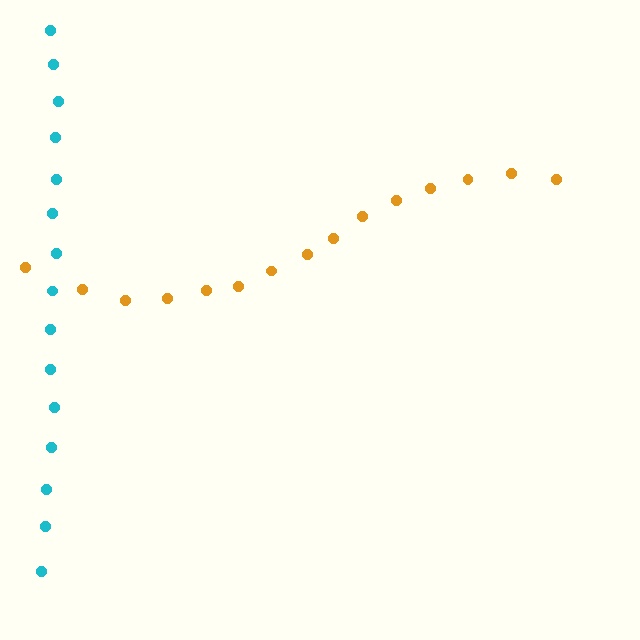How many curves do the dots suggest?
There are 2 distinct paths.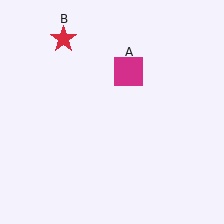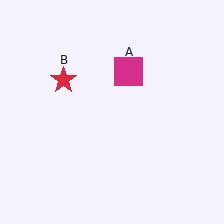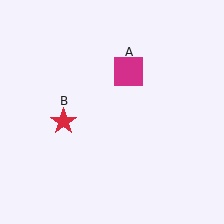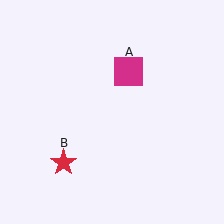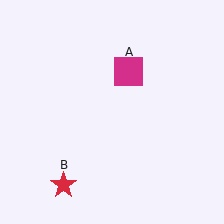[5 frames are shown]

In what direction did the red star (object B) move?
The red star (object B) moved down.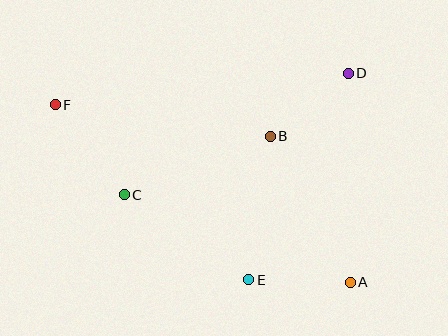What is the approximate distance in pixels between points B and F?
The distance between B and F is approximately 217 pixels.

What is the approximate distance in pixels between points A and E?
The distance between A and E is approximately 102 pixels.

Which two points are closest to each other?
Points B and D are closest to each other.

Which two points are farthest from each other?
Points A and F are farthest from each other.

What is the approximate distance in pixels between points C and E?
The distance between C and E is approximately 151 pixels.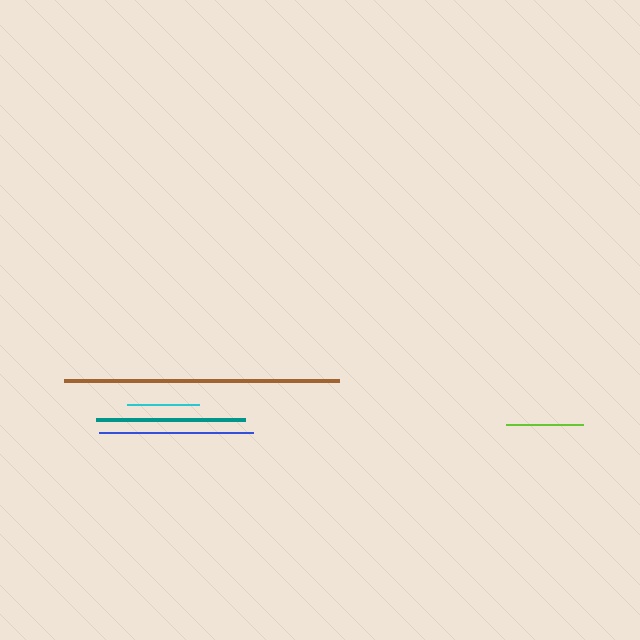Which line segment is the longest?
The brown line is the longest at approximately 275 pixels.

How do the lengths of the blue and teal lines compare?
The blue and teal lines are approximately the same length.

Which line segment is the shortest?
The cyan line is the shortest at approximately 71 pixels.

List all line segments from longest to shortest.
From longest to shortest: brown, blue, teal, lime, cyan.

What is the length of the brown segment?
The brown segment is approximately 275 pixels long.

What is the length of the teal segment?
The teal segment is approximately 150 pixels long.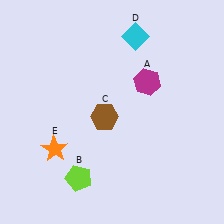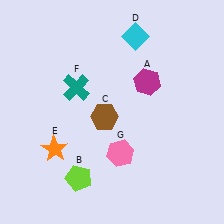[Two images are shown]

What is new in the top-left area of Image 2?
A teal cross (F) was added in the top-left area of Image 2.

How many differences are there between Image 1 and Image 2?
There are 2 differences between the two images.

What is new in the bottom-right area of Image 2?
A pink hexagon (G) was added in the bottom-right area of Image 2.